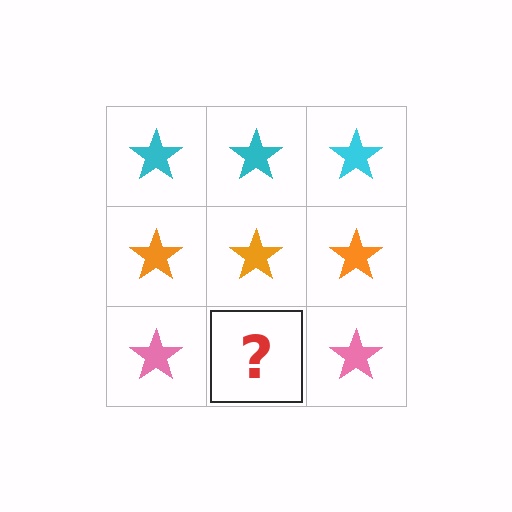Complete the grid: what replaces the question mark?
The question mark should be replaced with a pink star.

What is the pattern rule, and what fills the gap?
The rule is that each row has a consistent color. The gap should be filled with a pink star.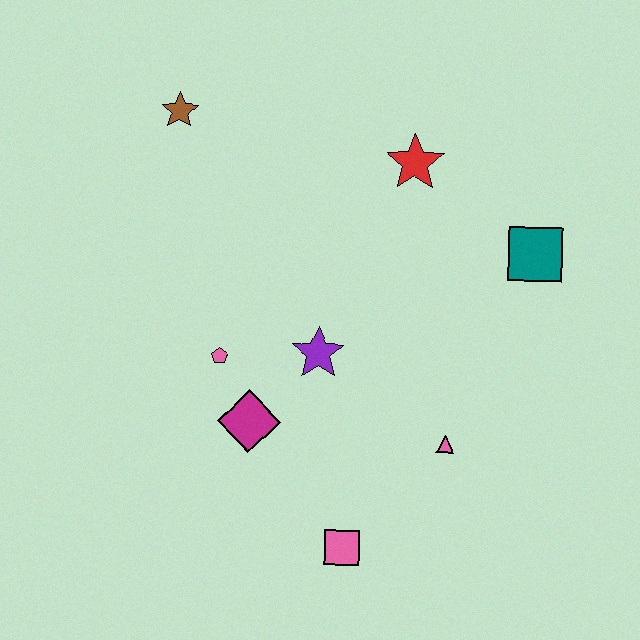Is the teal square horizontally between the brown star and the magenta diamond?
No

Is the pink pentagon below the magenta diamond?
No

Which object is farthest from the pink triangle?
The brown star is farthest from the pink triangle.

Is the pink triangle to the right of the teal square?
No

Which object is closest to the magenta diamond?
The pink pentagon is closest to the magenta diamond.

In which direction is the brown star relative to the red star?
The brown star is to the left of the red star.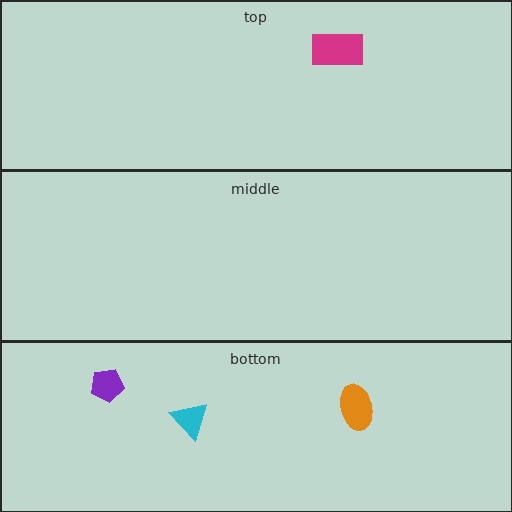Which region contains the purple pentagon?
The bottom region.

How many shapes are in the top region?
1.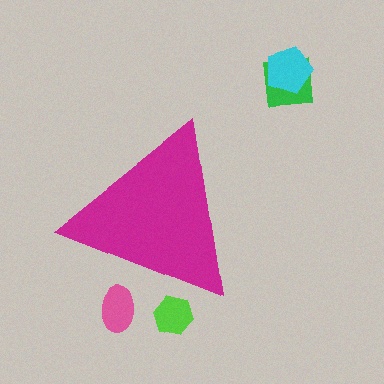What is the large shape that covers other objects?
A magenta triangle.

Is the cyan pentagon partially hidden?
No, the cyan pentagon is fully visible.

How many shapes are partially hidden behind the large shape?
2 shapes are partially hidden.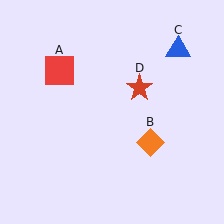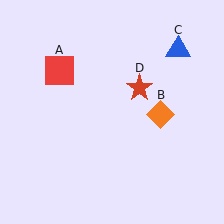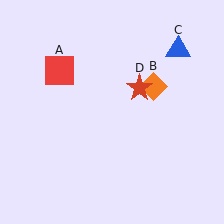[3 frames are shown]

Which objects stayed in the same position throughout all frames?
Red square (object A) and blue triangle (object C) and red star (object D) remained stationary.